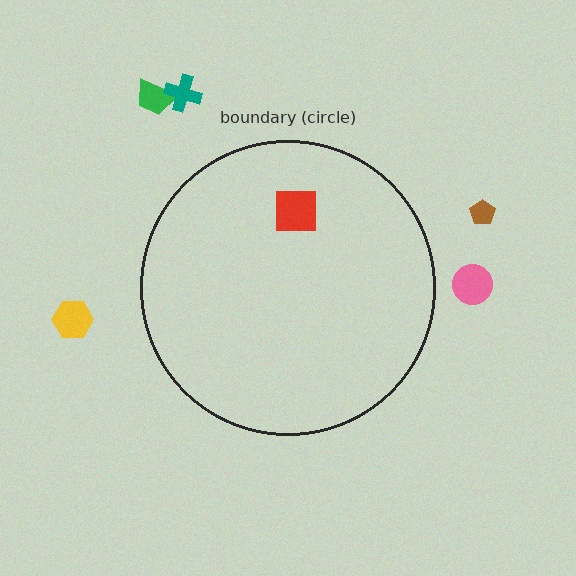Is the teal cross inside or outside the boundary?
Outside.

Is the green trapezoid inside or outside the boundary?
Outside.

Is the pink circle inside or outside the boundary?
Outside.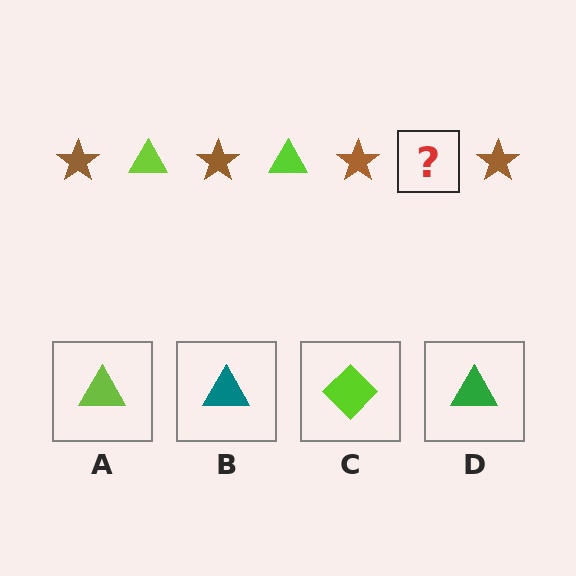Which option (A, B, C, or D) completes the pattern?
A.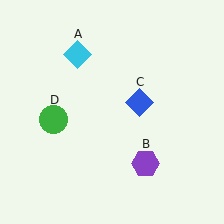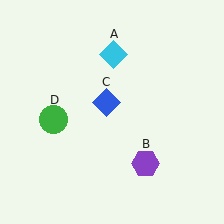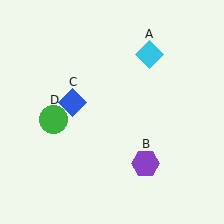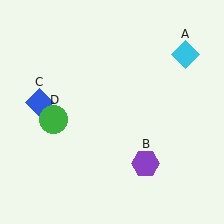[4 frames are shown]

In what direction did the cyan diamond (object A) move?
The cyan diamond (object A) moved right.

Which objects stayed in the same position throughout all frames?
Purple hexagon (object B) and green circle (object D) remained stationary.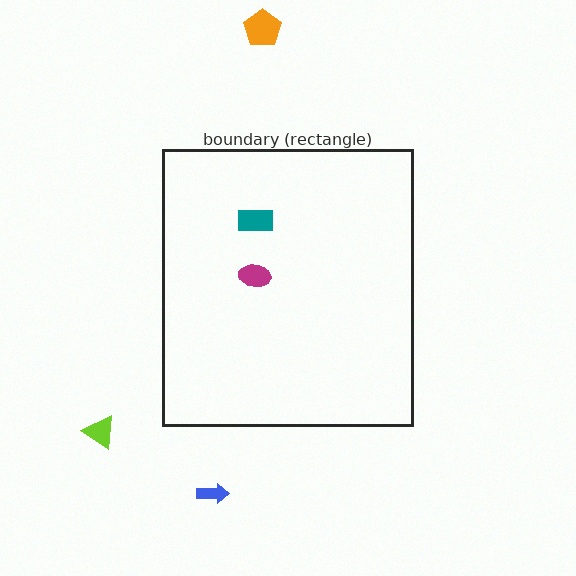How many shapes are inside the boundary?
2 inside, 3 outside.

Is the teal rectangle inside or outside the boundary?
Inside.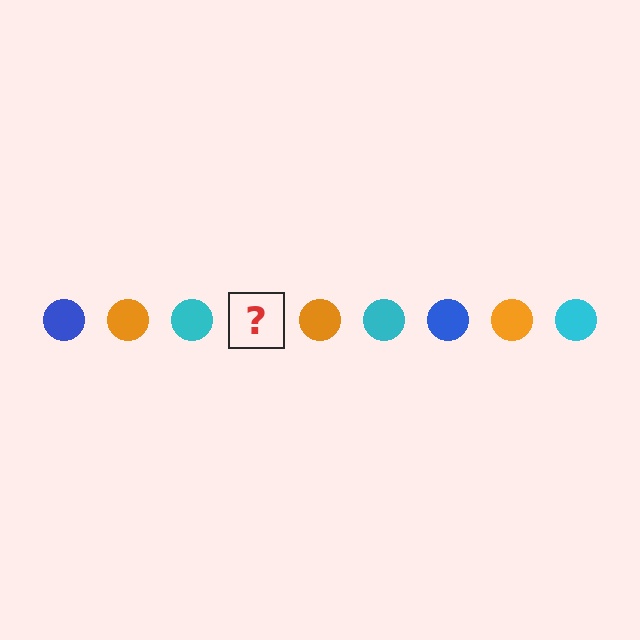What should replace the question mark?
The question mark should be replaced with a blue circle.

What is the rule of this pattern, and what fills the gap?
The rule is that the pattern cycles through blue, orange, cyan circles. The gap should be filled with a blue circle.